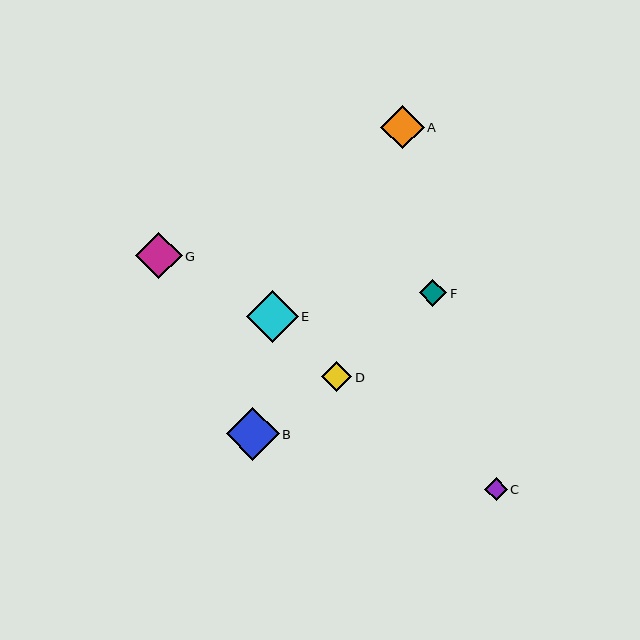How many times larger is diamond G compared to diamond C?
Diamond G is approximately 2.0 times the size of diamond C.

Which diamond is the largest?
Diamond B is the largest with a size of approximately 52 pixels.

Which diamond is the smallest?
Diamond C is the smallest with a size of approximately 23 pixels.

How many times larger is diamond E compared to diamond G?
Diamond E is approximately 1.1 times the size of diamond G.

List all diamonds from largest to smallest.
From largest to smallest: B, E, G, A, D, F, C.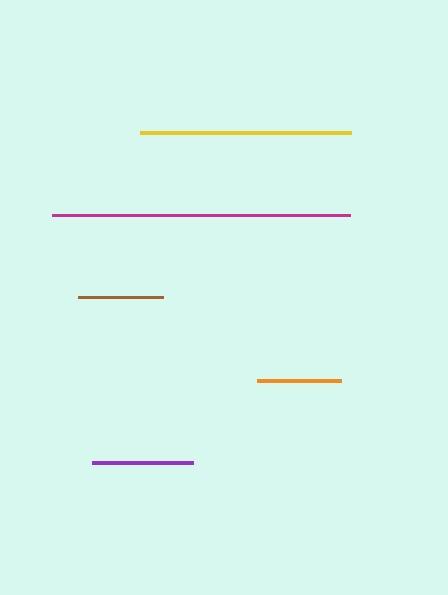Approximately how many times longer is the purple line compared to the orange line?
The purple line is approximately 1.2 times the length of the orange line.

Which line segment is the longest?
The magenta line is the longest at approximately 298 pixels.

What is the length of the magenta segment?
The magenta segment is approximately 298 pixels long.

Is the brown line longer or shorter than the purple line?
The purple line is longer than the brown line.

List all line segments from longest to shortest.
From longest to shortest: magenta, yellow, purple, brown, orange.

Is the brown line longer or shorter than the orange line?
The brown line is longer than the orange line.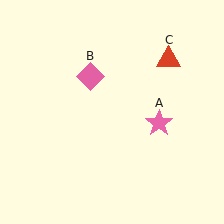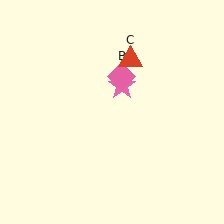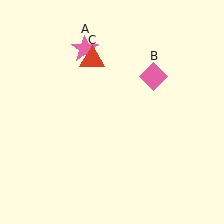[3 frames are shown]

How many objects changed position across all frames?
3 objects changed position: pink star (object A), pink diamond (object B), red triangle (object C).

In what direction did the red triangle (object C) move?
The red triangle (object C) moved left.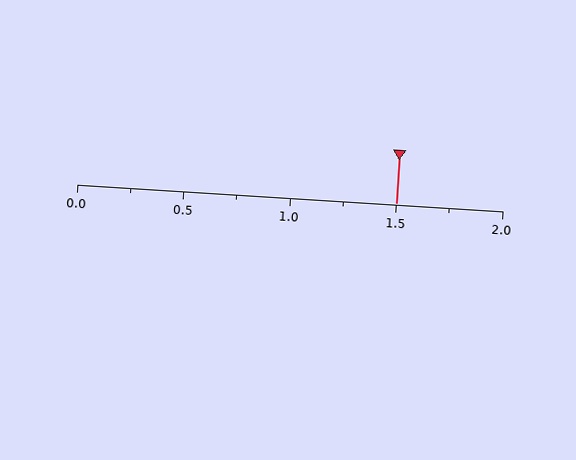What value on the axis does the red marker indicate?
The marker indicates approximately 1.5.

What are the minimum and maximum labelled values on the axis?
The axis runs from 0.0 to 2.0.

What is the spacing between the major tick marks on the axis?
The major ticks are spaced 0.5 apart.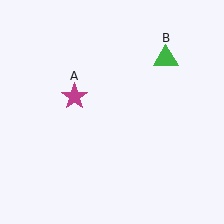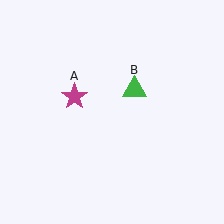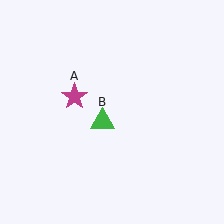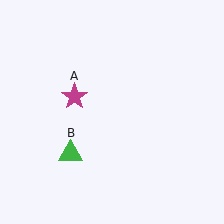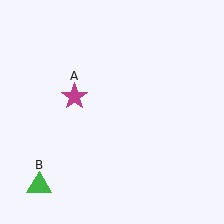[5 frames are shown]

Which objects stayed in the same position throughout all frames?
Magenta star (object A) remained stationary.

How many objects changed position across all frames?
1 object changed position: green triangle (object B).